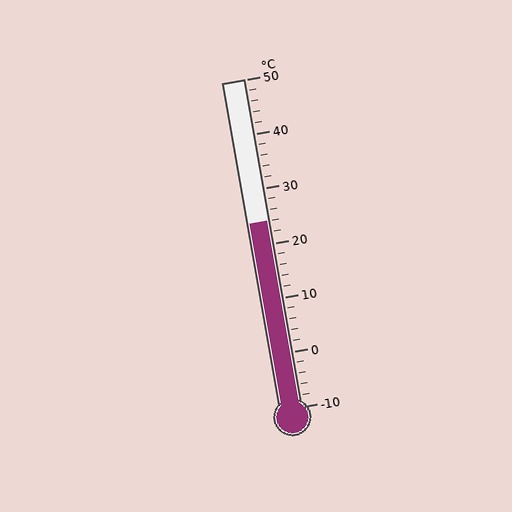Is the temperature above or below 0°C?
The temperature is above 0°C.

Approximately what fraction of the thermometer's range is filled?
The thermometer is filled to approximately 55% of its range.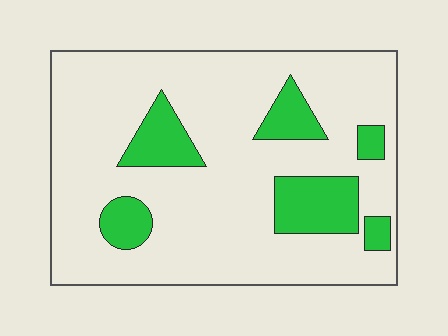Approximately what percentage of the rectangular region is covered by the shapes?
Approximately 20%.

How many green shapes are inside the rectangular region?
6.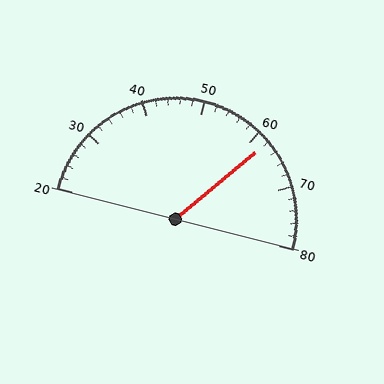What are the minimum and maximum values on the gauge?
The gauge ranges from 20 to 80.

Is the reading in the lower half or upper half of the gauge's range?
The reading is in the upper half of the range (20 to 80).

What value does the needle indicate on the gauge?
The needle indicates approximately 62.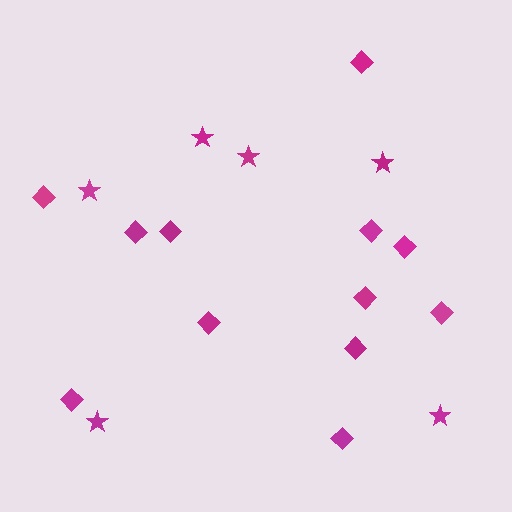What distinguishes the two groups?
There are 2 groups: one group of stars (6) and one group of diamonds (12).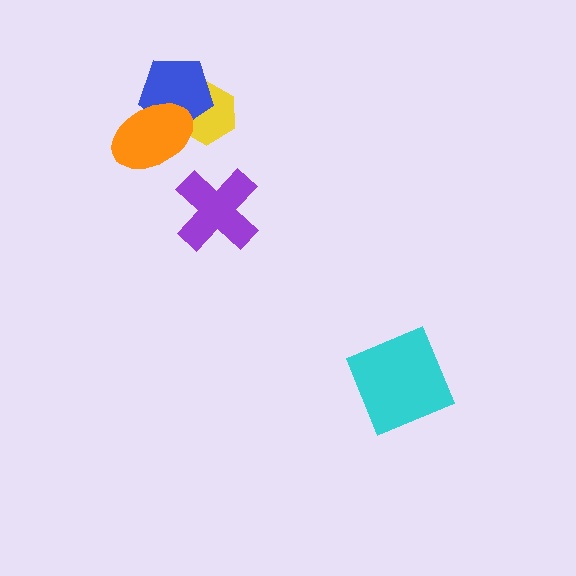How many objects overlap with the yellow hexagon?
2 objects overlap with the yellow hexagon.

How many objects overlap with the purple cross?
0 objects overlap with the purple cross.